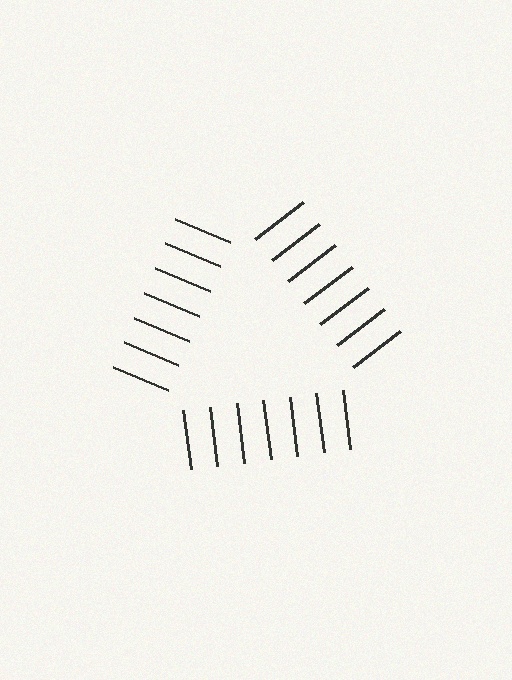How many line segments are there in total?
21 — 7 along each of the 3 edges.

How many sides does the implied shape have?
3 sides — the line-ends trace a triangle.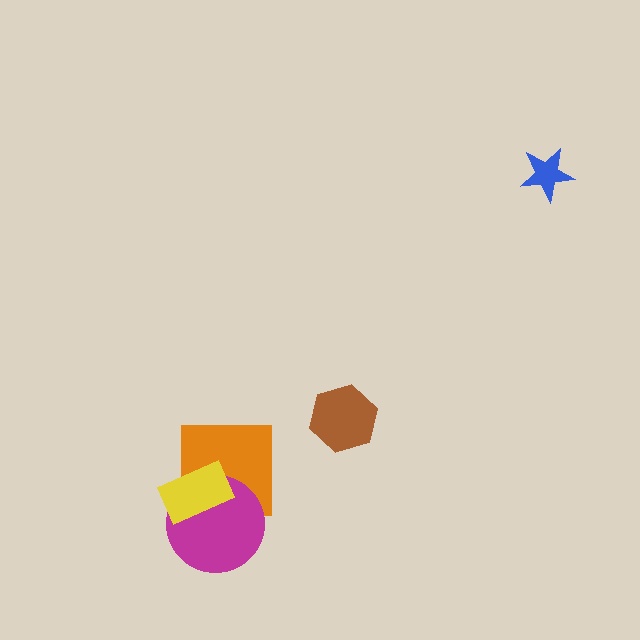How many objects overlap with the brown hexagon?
0 objects overlap with the brown hexagon.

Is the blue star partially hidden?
No, no other shape covers it.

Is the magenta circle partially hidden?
Yes, it is partially covered by another shape.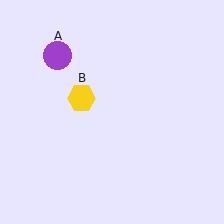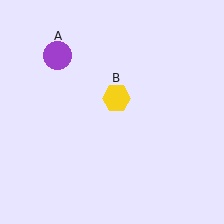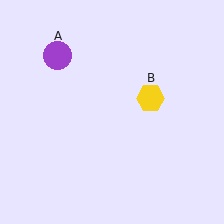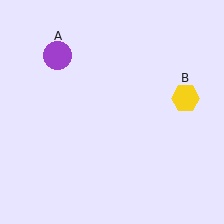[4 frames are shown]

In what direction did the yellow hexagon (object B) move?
The yellow hexagon (object B) moved right.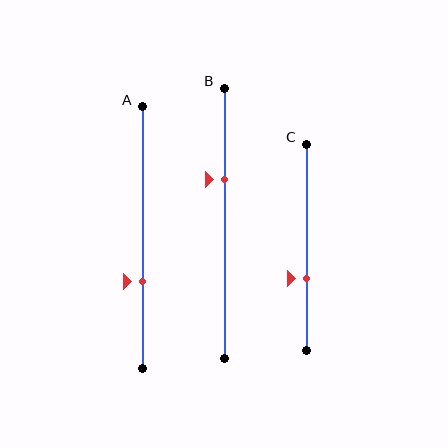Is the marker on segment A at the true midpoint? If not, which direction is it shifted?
No, the marker on segment A is shifted downward by about 17% of the segment length.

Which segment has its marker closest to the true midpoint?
Segment C has its marker closest to the true midpoint.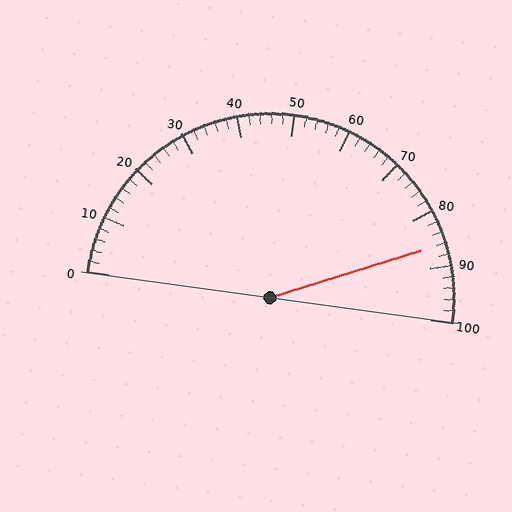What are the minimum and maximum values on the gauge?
The gauge ranges from 0 to 100.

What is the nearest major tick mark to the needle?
The nearest major tick mark is 90.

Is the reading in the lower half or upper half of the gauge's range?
The reading is in the upper half of the range (0 to 100).